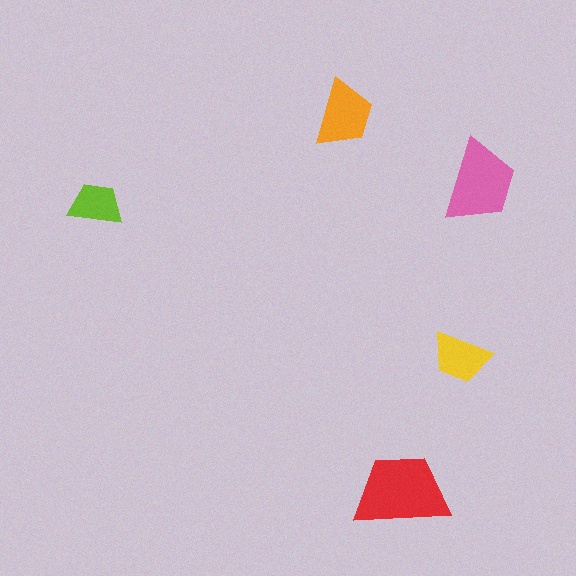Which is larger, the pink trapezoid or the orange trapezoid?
The pink one.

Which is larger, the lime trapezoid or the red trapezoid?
The red one.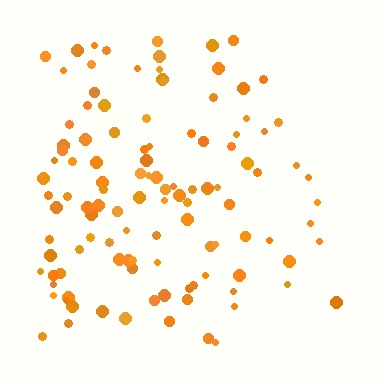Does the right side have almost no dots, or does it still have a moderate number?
Still a moderate number, just noticeably fewer than the left.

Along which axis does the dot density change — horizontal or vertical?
Horizontal.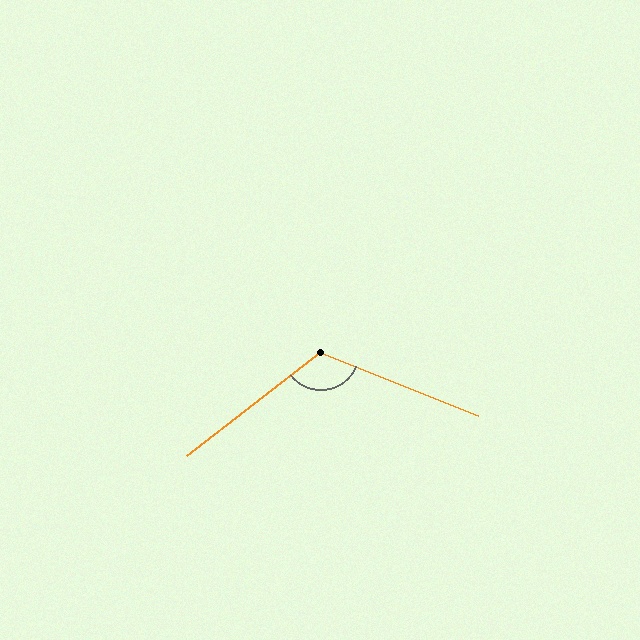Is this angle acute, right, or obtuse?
It is obtuse.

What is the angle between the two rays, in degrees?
Approximately 120 degrees.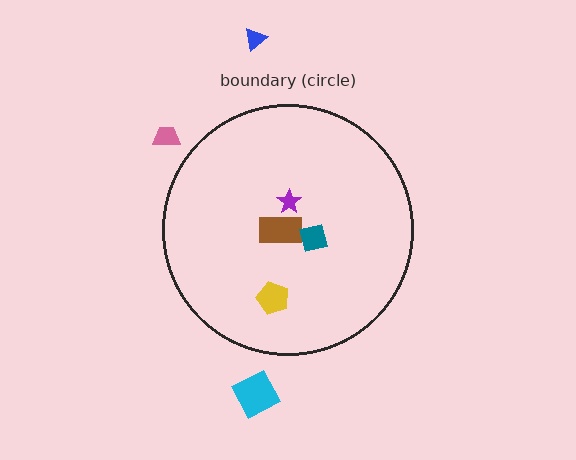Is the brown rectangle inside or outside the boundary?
Inside.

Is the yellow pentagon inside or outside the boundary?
Inside.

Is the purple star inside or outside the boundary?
Inside.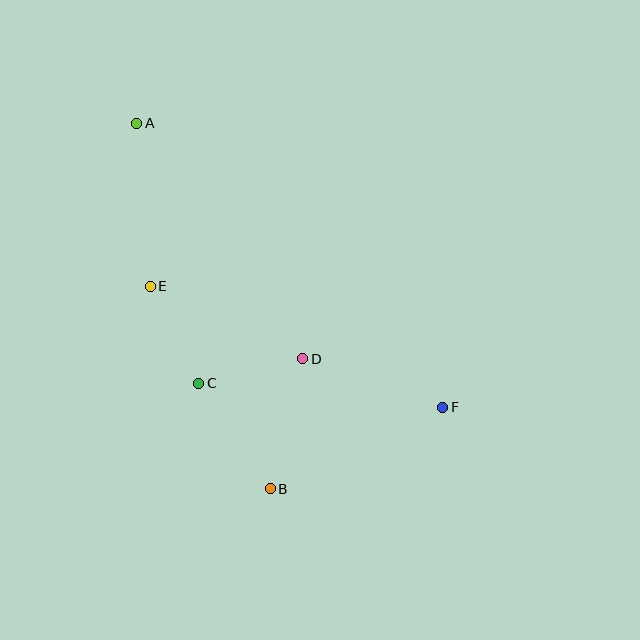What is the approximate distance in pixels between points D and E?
The distance between D and E is approximately 169 pixels.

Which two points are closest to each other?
Points C and D are closest to each other.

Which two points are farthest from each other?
Points A and F are farthest from each other.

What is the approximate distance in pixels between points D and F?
The distance between D and F is approximately 148 pixels.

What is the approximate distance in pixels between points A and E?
The distance between A and E is approximately 164 pixels.